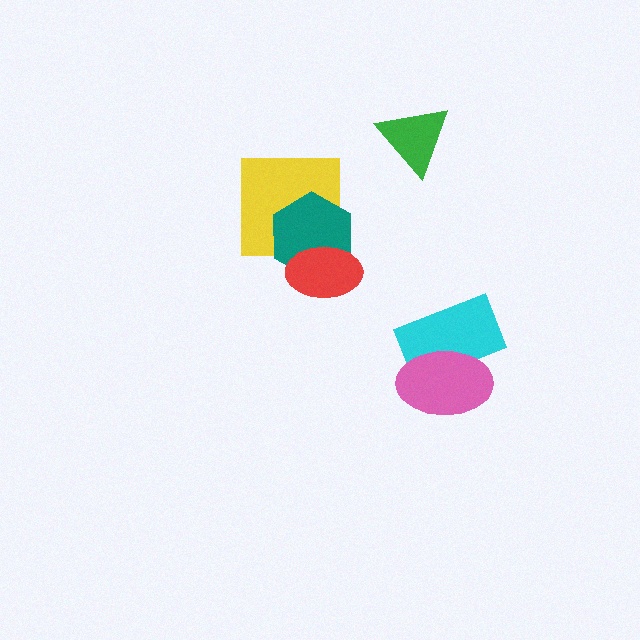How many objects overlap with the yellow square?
2 objects overlap with the yellow square.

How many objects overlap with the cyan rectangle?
1 object overlaps with the cyan rectangle.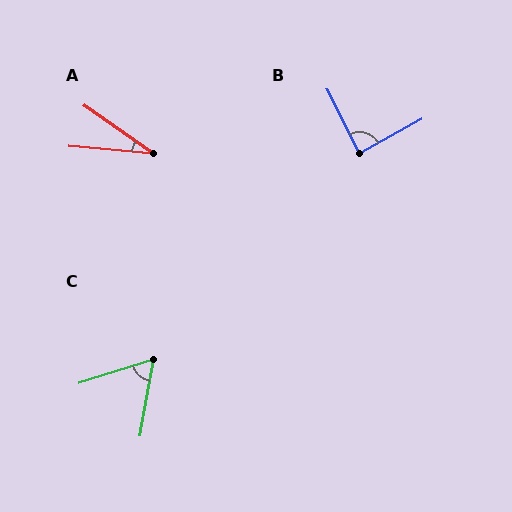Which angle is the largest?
B, at approximately 88 degrees.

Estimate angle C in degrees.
Approximately 62 degrees.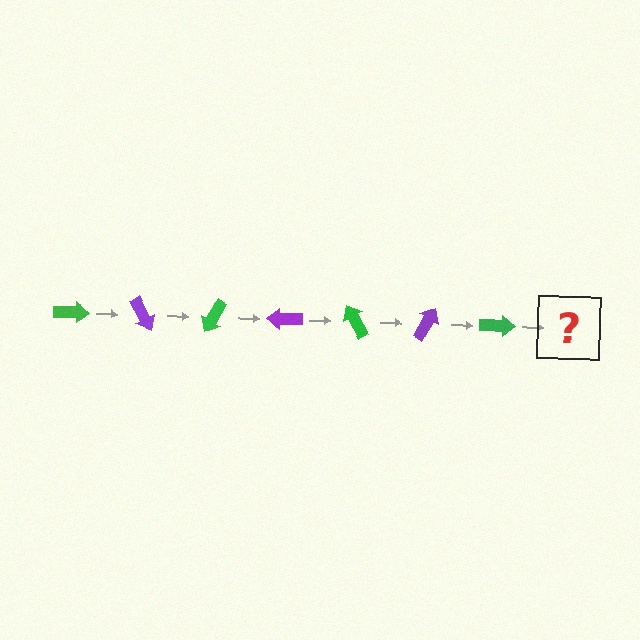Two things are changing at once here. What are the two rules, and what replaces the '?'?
The two rules are that it rotates 60 degrees each step and the color cycles through green and purple. The '?' should be a purple arrow, rotated 420 degrees from the start.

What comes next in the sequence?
The next element should be a purple arrow, rotated 420 degrees from the start.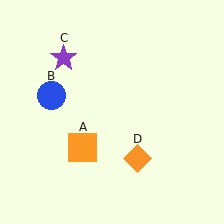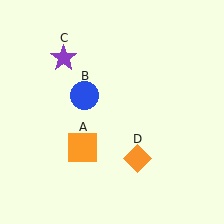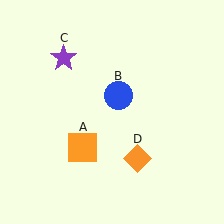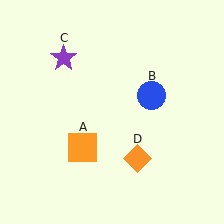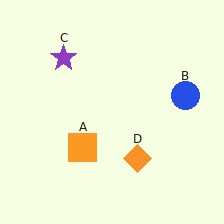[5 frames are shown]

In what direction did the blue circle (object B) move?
The blue circle (object B) moved right.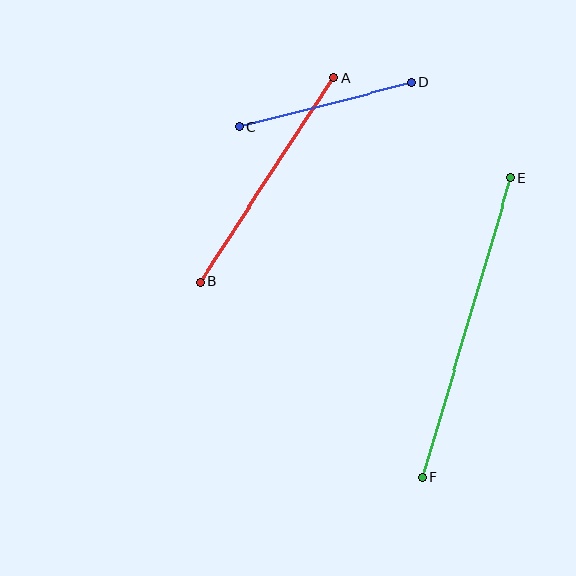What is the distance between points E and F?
The distance is approximately 313 pixels.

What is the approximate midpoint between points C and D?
The midpoint is at approximately (325, 105) pixels.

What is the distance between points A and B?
The distance is approximately 244 pixels.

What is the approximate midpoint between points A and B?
The midpoint is at approximately (267, 180) pixels.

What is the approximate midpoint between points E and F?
The midpoint is at approximately (467, 327) pixels.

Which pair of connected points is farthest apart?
Points E and F are farthest apart.